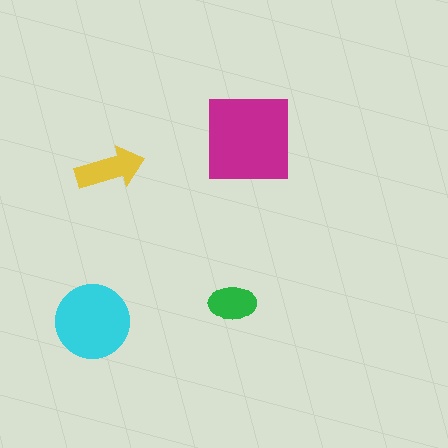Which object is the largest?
The magenta square.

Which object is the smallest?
The green ellipse.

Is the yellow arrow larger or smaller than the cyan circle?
Smaller.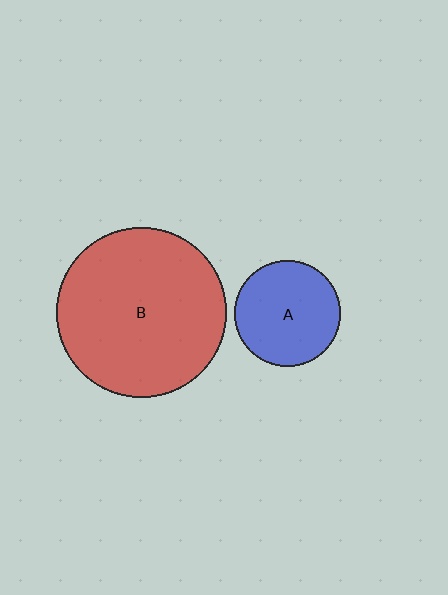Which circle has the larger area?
Circle B (red).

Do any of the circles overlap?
No, none of the circles overlap.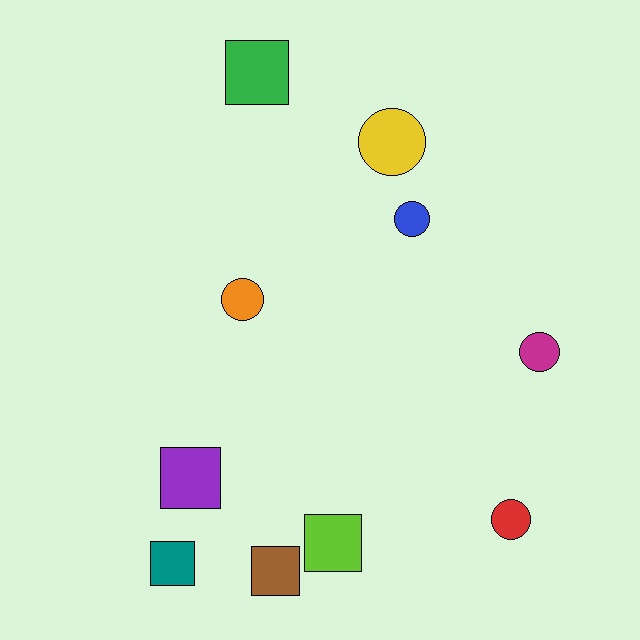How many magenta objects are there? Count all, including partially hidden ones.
There is 1 magenta object.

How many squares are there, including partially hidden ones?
There are 5 squares.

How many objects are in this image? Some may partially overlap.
There are 10 objects.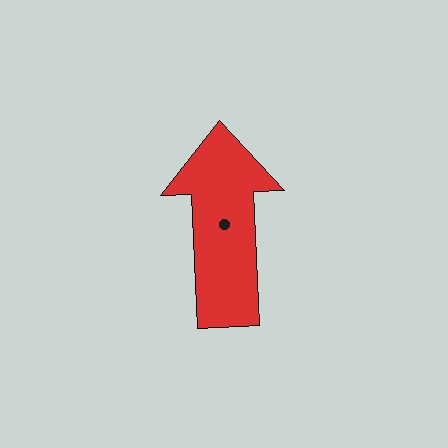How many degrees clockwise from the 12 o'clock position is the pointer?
Approximately 357 degrees.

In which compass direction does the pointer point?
North.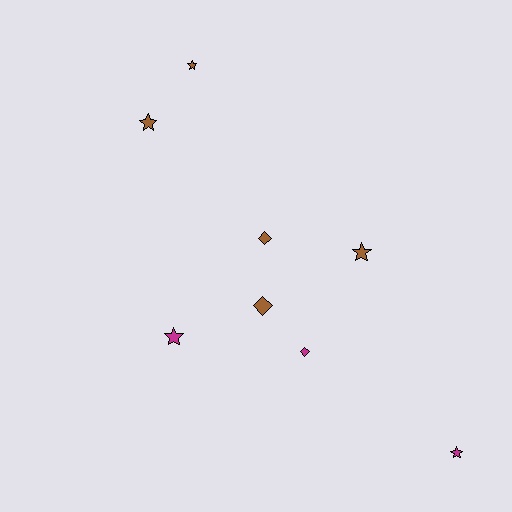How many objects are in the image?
There are 8 objects.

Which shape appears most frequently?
Star, with 5 objects.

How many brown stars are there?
There are 3 brown stars.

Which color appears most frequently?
Brown, with 5 objects.